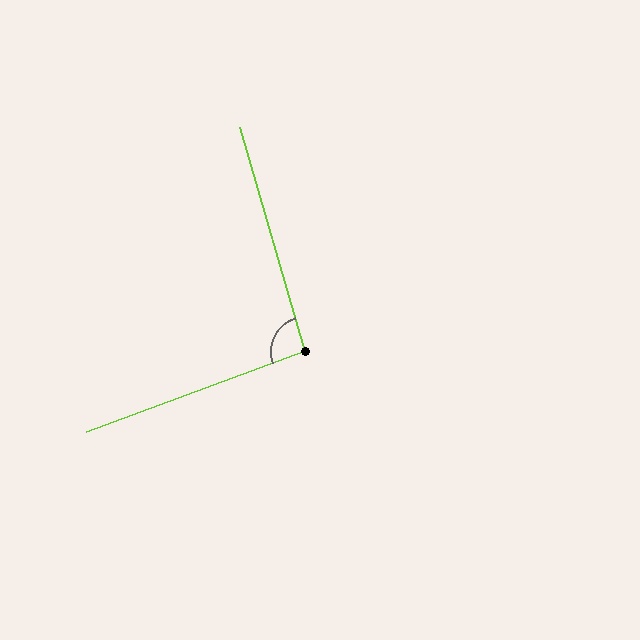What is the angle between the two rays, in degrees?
Approximately 94 degrees.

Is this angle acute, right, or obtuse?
It is approximately a right angle.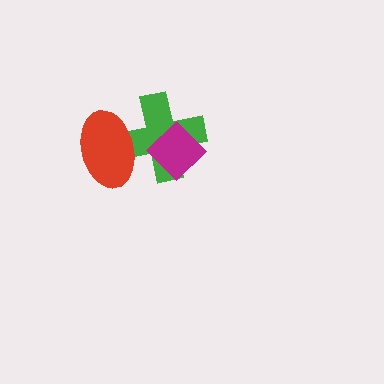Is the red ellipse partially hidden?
No, no other shape covers it.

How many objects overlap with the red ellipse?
1 object overlaps with the red ellipse.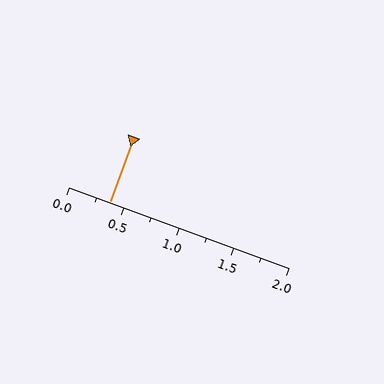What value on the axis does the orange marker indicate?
The marker indicates approximately 0.38.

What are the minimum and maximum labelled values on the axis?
The axis runs from 0.0 to 2.0.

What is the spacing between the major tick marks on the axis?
The major ticks are spaced 0.5 apart.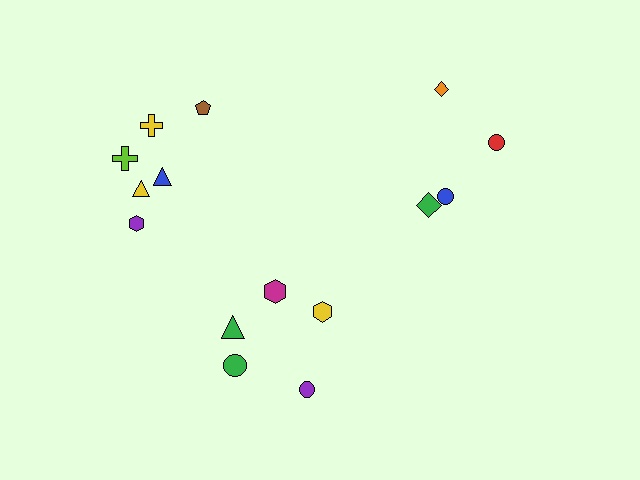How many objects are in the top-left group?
There are 6 objects.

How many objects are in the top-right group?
There are 4 objects.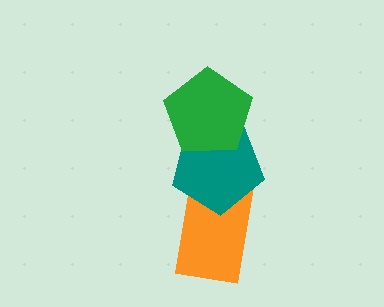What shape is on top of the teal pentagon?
The green pentagon is on top of the teal pentagon.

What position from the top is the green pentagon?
The green pentagon is 1st from the top.